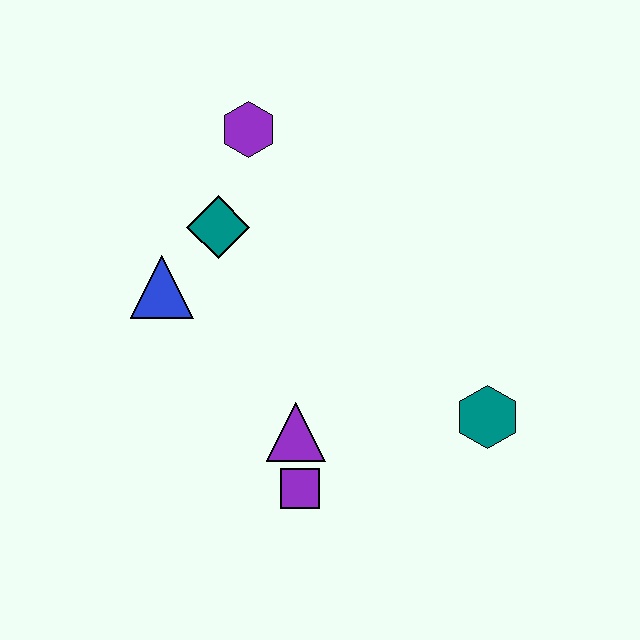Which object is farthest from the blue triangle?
The teal hexagon is farthest from the blue triangle.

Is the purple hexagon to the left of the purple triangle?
Yes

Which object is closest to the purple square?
The purple triangle is closest to the purple square.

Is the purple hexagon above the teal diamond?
Yes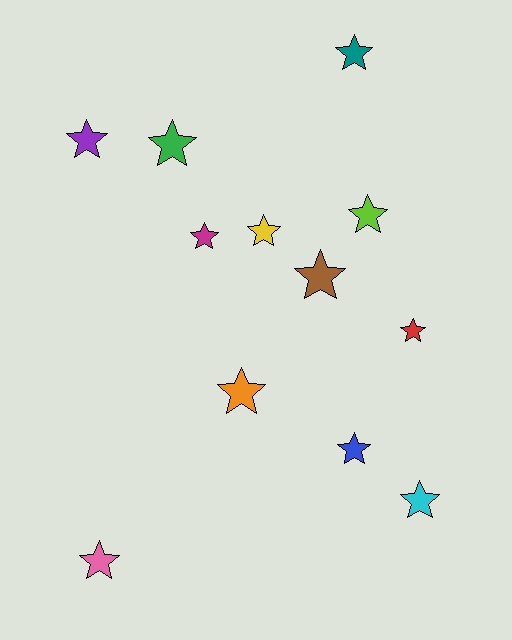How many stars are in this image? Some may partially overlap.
There are 12 stars.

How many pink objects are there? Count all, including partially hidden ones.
There is 1 pink object.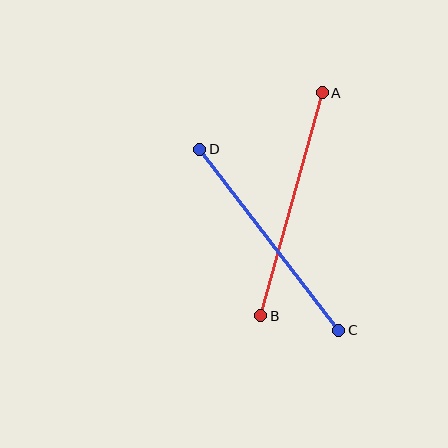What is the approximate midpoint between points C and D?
The midpoint is at approximately (269, 240) pixels.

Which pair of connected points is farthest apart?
Points A and B are farthest apart.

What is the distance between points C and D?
The distance is approximately 228 pixels.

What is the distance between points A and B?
The distance is approximately 232 pixels.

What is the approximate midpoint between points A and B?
The midpoint is at approximately (292, 204) pixels.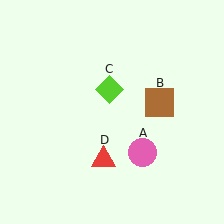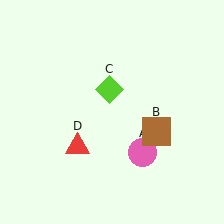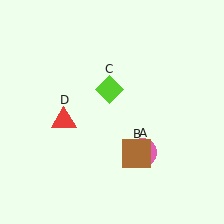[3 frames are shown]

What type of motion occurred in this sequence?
The brown square (object B), red triangle (object D) rotated clockwise around the center of the scene.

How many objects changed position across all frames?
2 objects changed position: brown square (object B), red triangle (object D).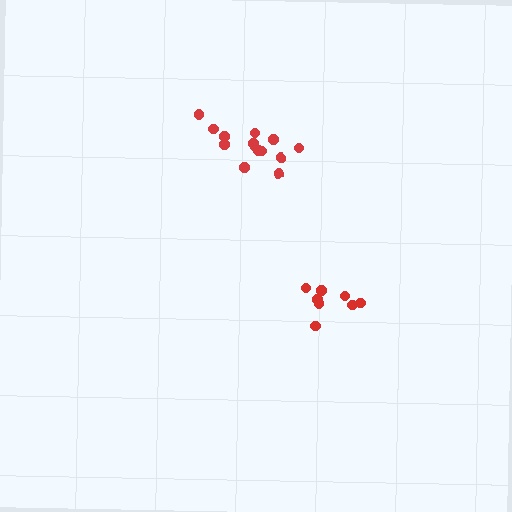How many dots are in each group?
Group 1: 14 dots, Group 2: 8 dots (22 total).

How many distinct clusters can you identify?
There are 2 distinct clusters.